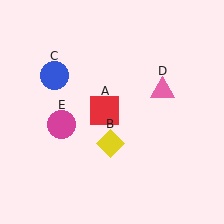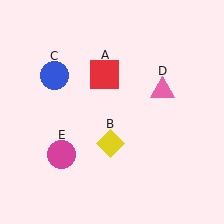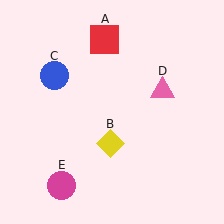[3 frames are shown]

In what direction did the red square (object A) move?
The red square (object A) moved up.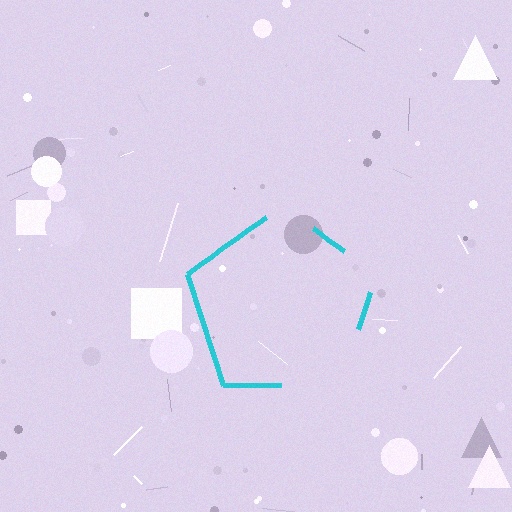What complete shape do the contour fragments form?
The contour fragments form a pentagon.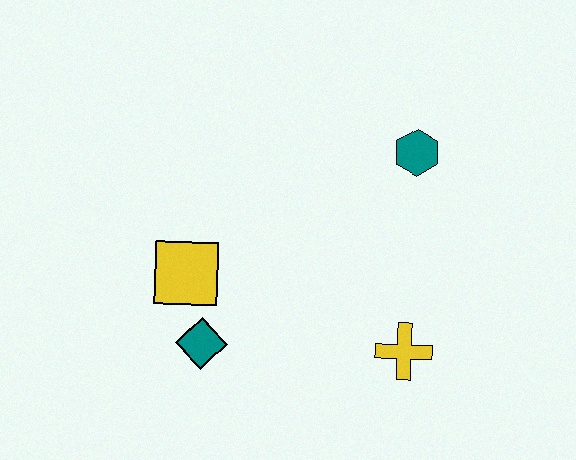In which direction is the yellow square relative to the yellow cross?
The yellow square is to the left of the yellow cross.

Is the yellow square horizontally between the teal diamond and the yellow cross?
No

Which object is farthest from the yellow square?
The teal hexagon is farthest from the yellow square.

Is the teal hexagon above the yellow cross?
Yes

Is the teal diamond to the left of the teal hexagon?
Yes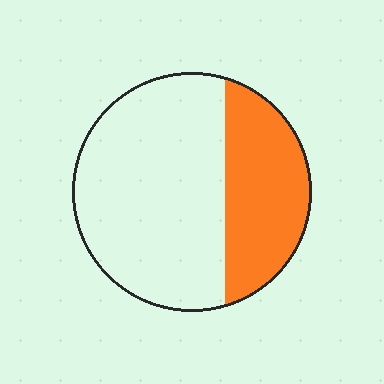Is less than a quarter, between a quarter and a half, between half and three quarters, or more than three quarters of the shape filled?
Between a quarter and a half.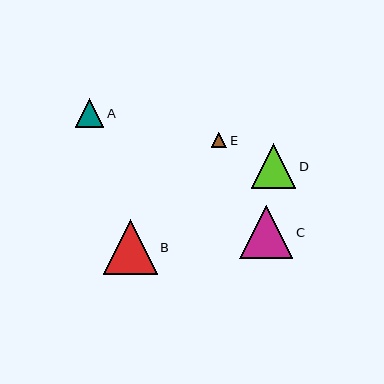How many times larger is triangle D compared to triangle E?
Triangle D is approximately 2.9 times the size of triangle E.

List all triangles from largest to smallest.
From largest to smallest: B, C, D, A, E.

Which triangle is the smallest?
Triangle E is the smallest with a size of approximately 16 pixels.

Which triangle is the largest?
Triangle B is the largest with a size of approximately 54 pixels.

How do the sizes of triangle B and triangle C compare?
Triangle B and triangle C are approximately the same size.